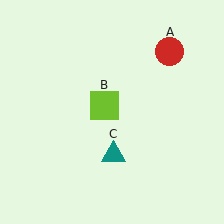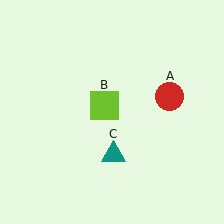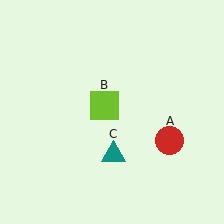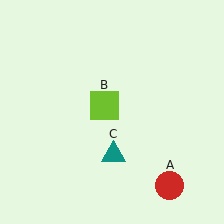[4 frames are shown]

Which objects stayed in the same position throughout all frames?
Lime square (object B) and teal triangle (object C) remained stationary.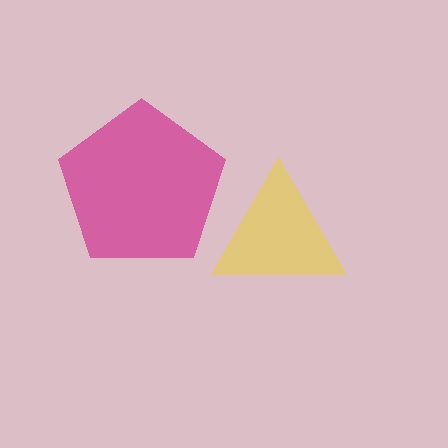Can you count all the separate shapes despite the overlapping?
Yes, there are 2 separate shapes.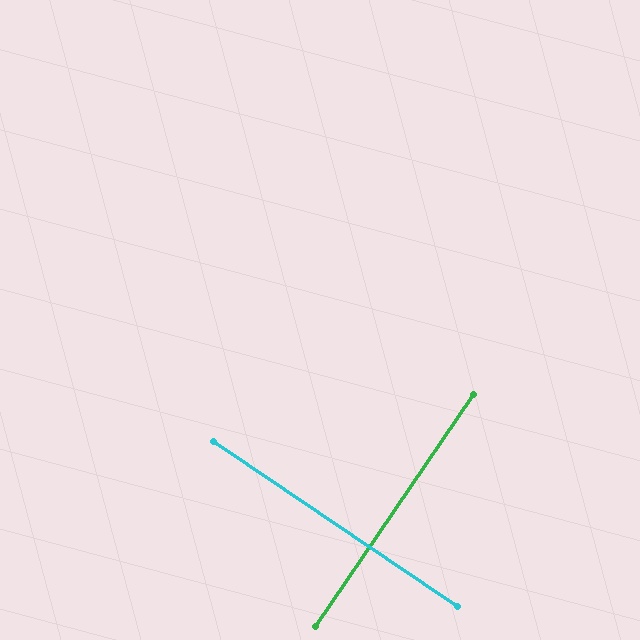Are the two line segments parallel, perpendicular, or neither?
Perpendicular — they meet at approximately 90°.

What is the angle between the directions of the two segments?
Approximately 90 degrees.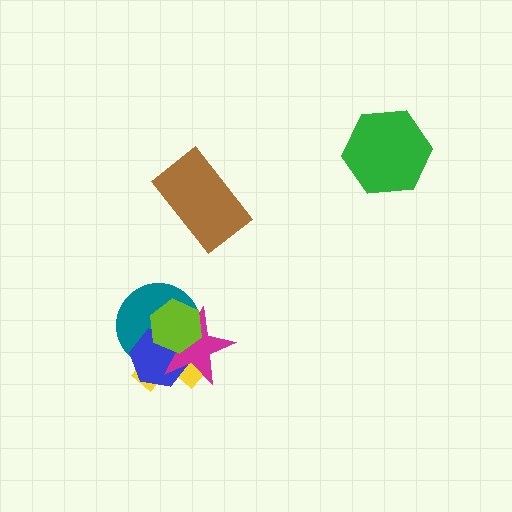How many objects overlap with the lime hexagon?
4 objects overlap with the lime hexagon.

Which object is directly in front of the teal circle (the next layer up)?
The blue hexagon is directly in front of the teal circle.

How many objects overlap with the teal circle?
4 objects overlap with the teal circle.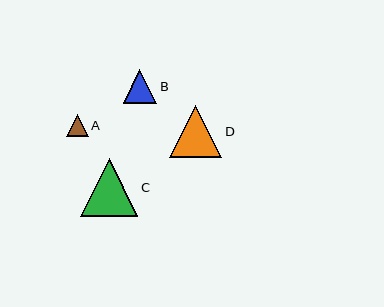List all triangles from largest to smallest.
From largest to smallest: C, D, B, A.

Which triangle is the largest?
Triangle C is the largest with a size of approximately 57 pixels.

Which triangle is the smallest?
Triangle A is the smallest with a size of approximately 22 pixels.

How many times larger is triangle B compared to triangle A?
Triangle B is approximately 1.6 times the size of triangle A.